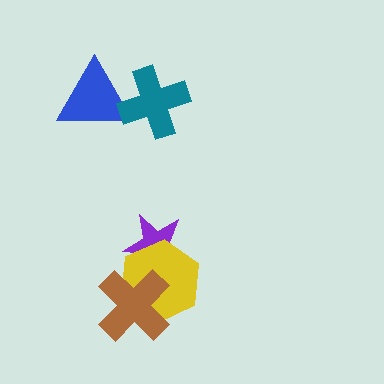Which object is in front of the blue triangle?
The teal cross is in front of the blue triangle.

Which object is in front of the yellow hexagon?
The brown cross is in front of the yellow hexagon.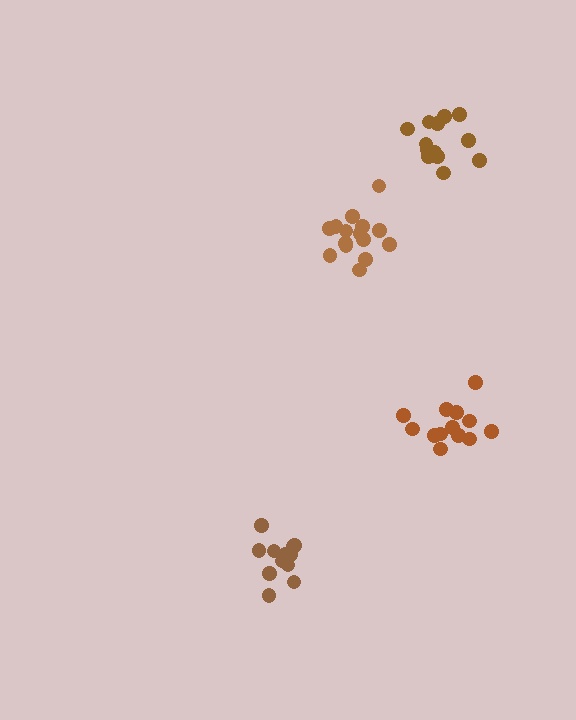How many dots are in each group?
Group 1: 12 dots, Group 2: 13 dots, Group 3: 13 dots, Group 4: 15 dots (53 total).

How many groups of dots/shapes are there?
There are 4 groups.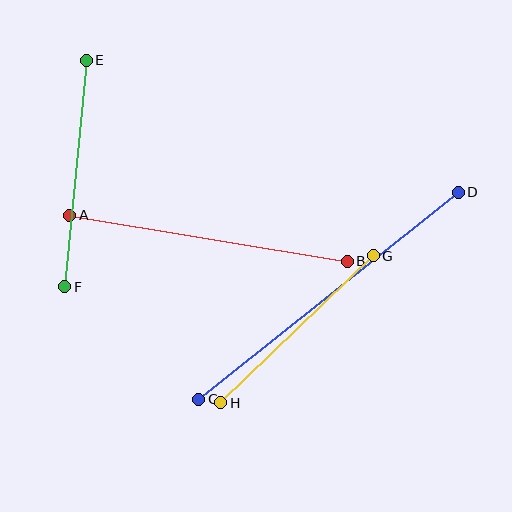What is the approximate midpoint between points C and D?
The midpoint is at approximately (328, 296) pixels.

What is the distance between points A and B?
The distance is approximately 281 pixels.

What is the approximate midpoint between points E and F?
The midpoint is at approximately (75, 173) pixels.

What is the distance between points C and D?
The distance is approximately 332 pixels.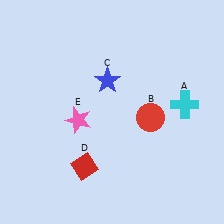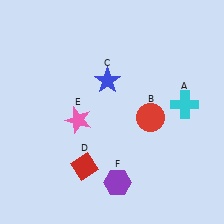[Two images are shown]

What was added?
A purple hexagon (F) was added in Image 2.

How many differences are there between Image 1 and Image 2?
There is 1 difference between the two images.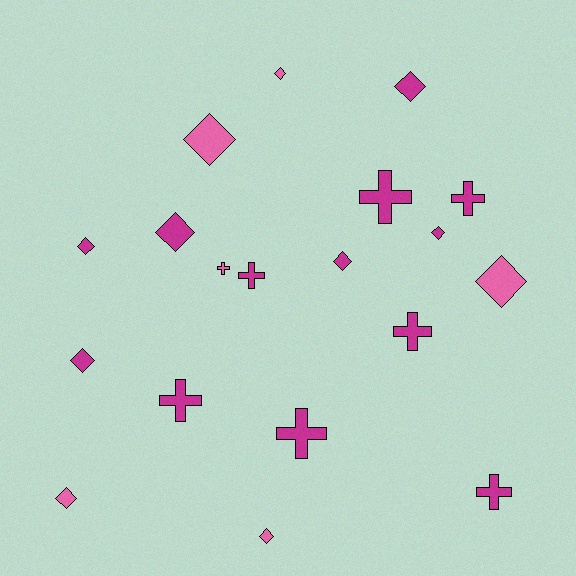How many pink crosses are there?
There is 1 pink cross.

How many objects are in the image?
There are 19 objects.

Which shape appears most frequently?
Diamond, with 11 objects.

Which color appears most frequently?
Magenta, with 13 objects.